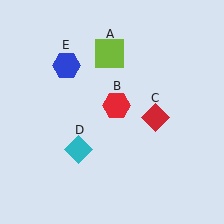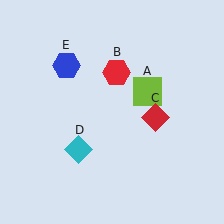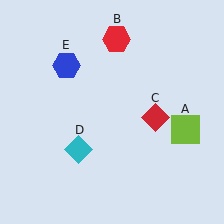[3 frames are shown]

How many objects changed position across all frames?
2 objects changed position: lime square (object A), red hexagon (object B).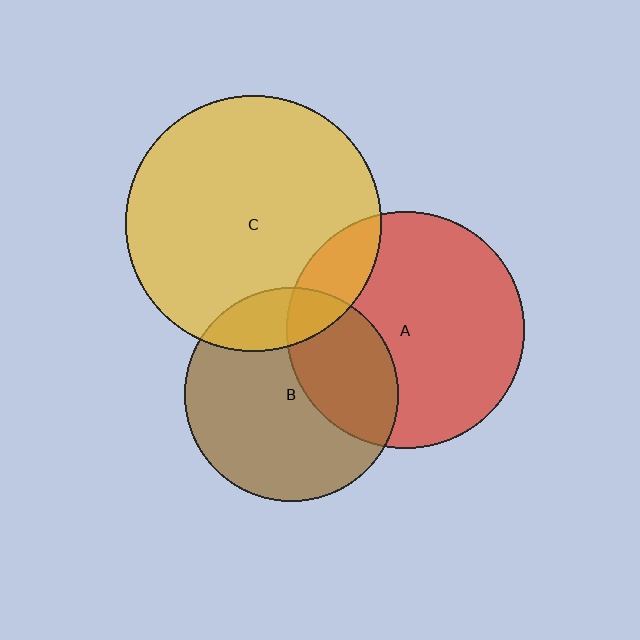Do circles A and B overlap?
Yes.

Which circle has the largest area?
Circle C (yellow).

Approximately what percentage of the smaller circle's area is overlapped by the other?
Approximately 35%.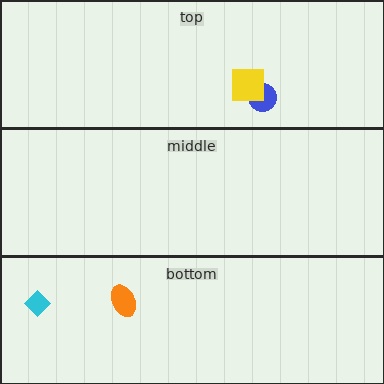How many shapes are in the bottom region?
2.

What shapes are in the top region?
The blue circle, the yellow square.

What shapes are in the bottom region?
The cyan diamond, the orange ellipse.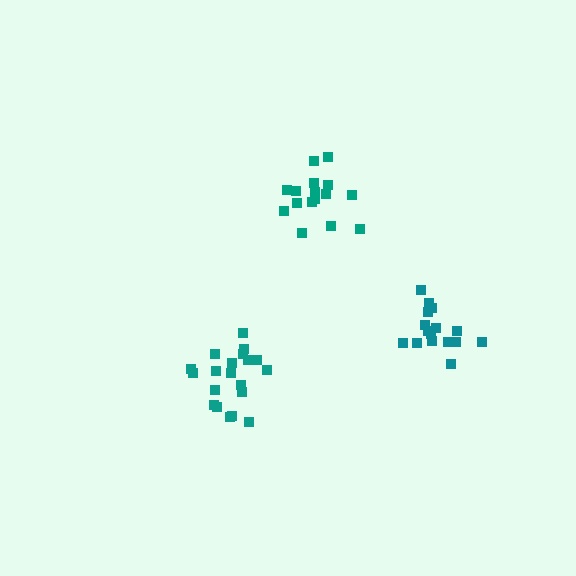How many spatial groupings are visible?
There are 3 spatial groupings.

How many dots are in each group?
Group 1: 16 dots, Group 2: 20 dots, Group 3: 16 dots (52 total).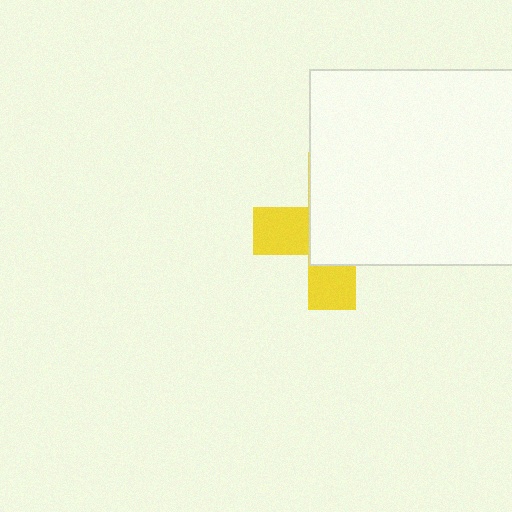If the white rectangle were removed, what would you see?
You would see the complete yellow cross.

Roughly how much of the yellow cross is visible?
A small part of it is visible (roughly 38%).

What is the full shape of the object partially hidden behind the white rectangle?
The partially hidden object is a yellow cross.